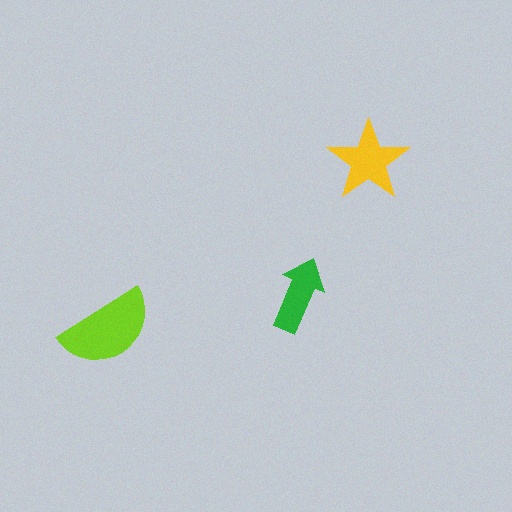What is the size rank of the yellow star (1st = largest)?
2nd.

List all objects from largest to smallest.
The lime semicircle, the yellow star, the green arrow.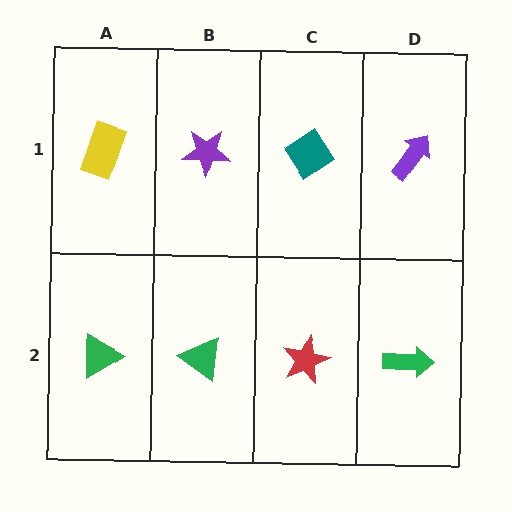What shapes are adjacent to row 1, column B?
A green triangle (row 2, column B), a yellow rectangle (row 1, column A), a teal diamond (row 1, column C).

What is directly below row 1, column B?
A green triangle.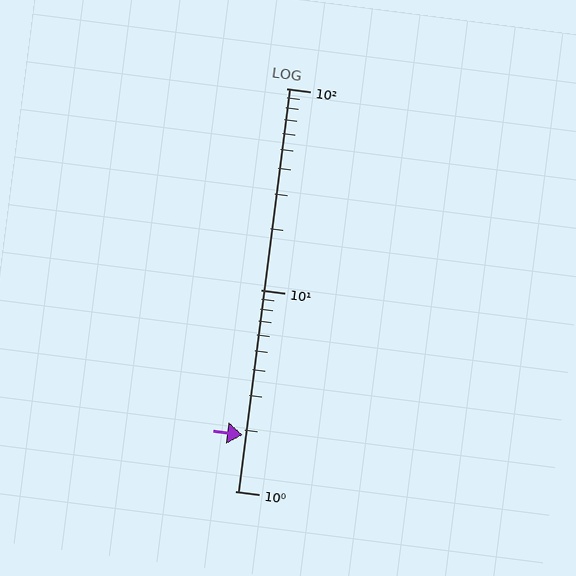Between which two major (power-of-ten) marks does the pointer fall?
The pointer is between 1 and 10.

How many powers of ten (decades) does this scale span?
The scale spans 2 decades, from 1 to 100.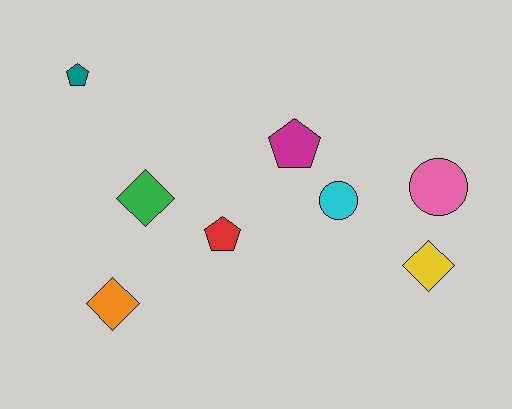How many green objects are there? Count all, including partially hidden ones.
There is 1 green object.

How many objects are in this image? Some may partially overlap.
There are 8 objects.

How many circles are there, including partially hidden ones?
There are 2 circles.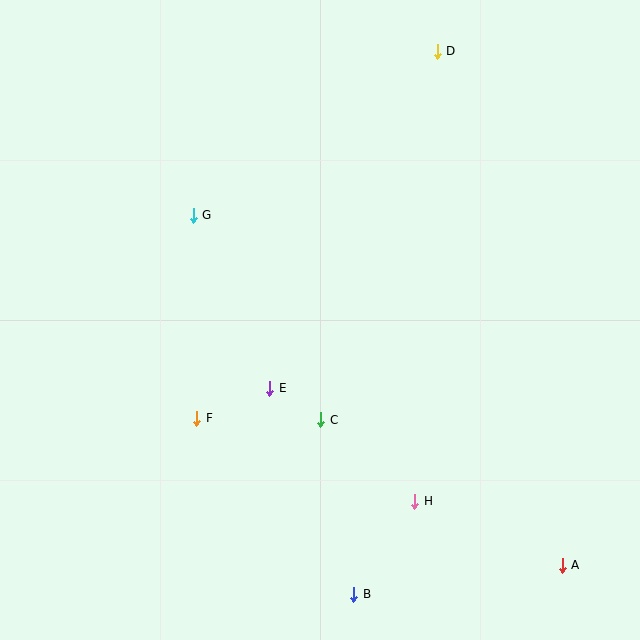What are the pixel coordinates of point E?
Point E is at (270, 388).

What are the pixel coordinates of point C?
Point C is at (321, 420).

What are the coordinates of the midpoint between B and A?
The midpoint between B and A is at (458, 580).